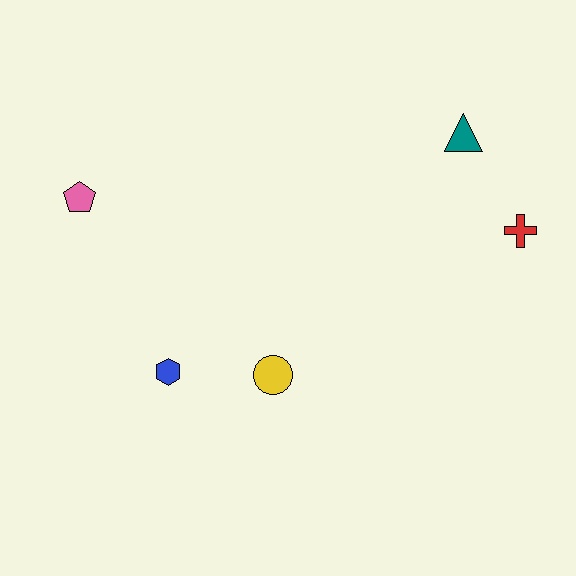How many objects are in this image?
There are 5 objects.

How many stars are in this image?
There are no stars.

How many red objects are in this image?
There is 1 red object.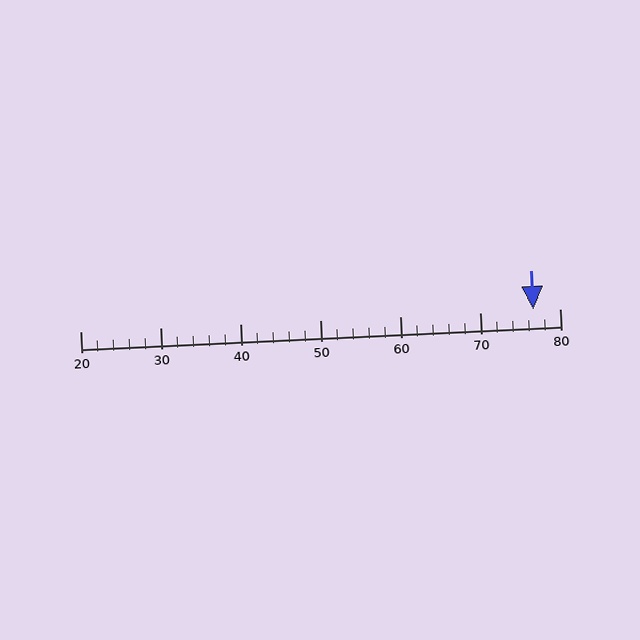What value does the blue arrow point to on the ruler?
The blue arrow points to approximately 77.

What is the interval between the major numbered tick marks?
The major tick marks are spaced 10 units apart.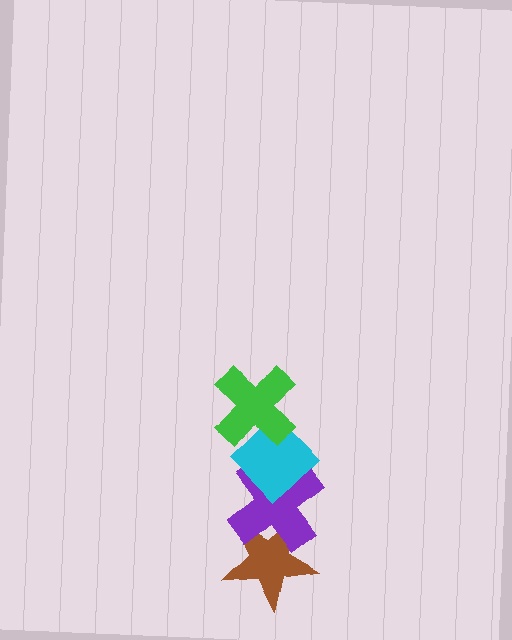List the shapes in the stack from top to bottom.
From top to bottom: the green cross, the cyan diamond, the purple cross, the brown star.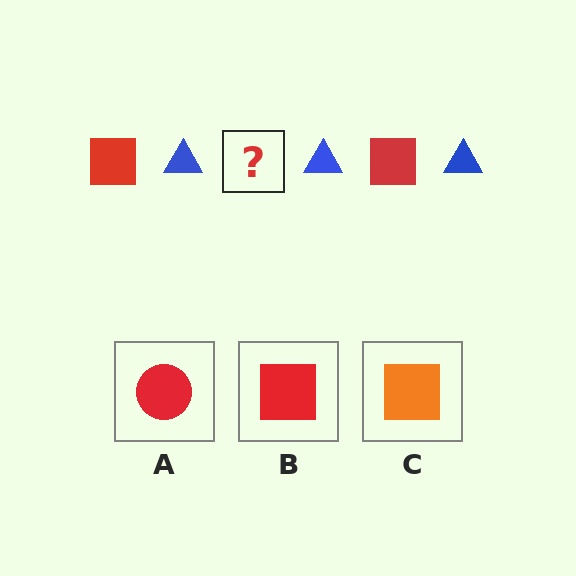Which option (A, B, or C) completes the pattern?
B.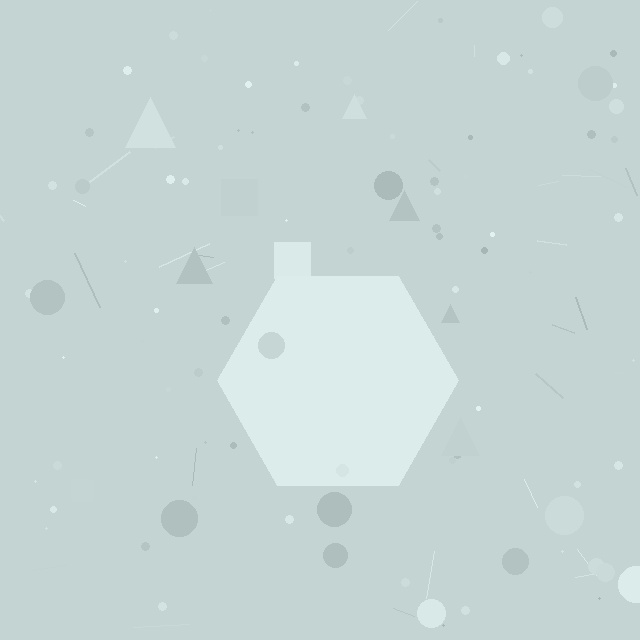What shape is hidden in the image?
A hexagon is hidden in the image.